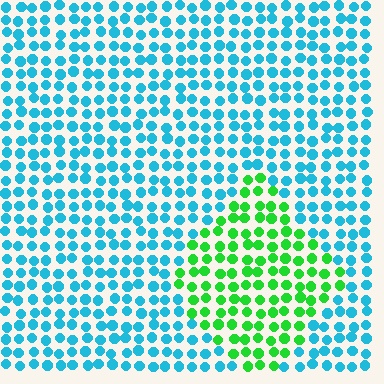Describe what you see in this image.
The image is filled with small cyan elements in a uniform arrangement. A diamond-shaped region is visible where the elements are tinted to a slightly different hue, forming a subtle color boundary.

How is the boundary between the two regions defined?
The boundary is defined purely by a slight shift in hue (about 66 degrees). Spacing, size, and orientation are identical on both sides.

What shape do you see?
I see a diamond.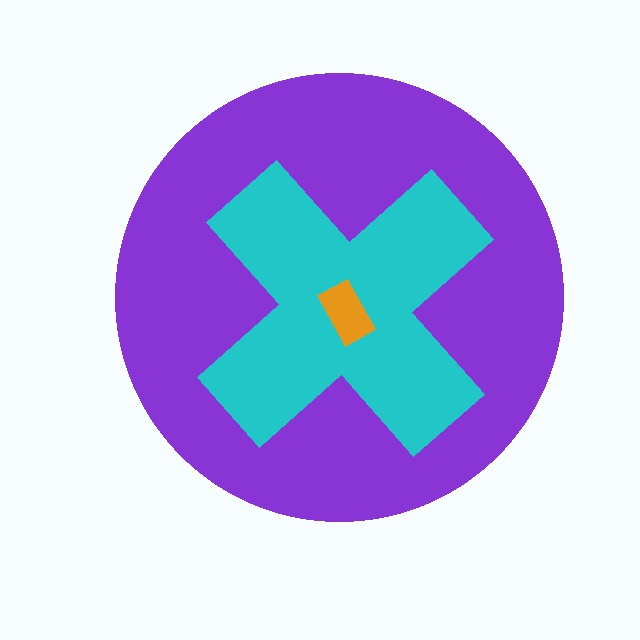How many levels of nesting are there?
3.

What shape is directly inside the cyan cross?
The orange rectangle.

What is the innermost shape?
The orange rectangle.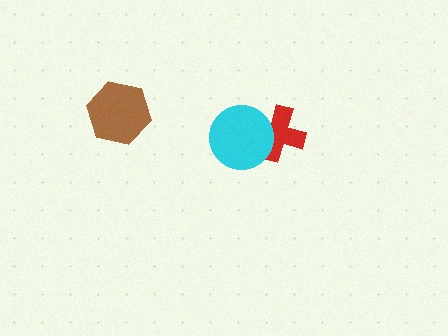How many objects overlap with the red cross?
1 object overlaps with the red cross.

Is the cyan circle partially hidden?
No, no other shape covers it.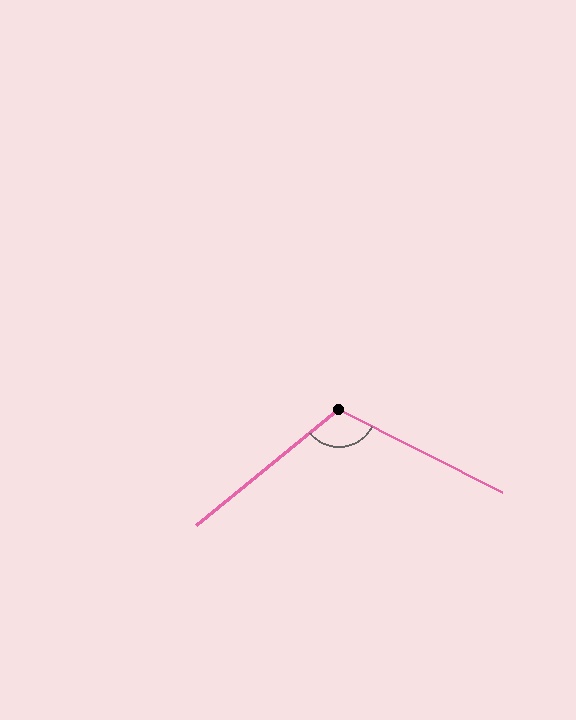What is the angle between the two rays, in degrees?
Approximately 114 degrees.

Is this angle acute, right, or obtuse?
It is obtuse.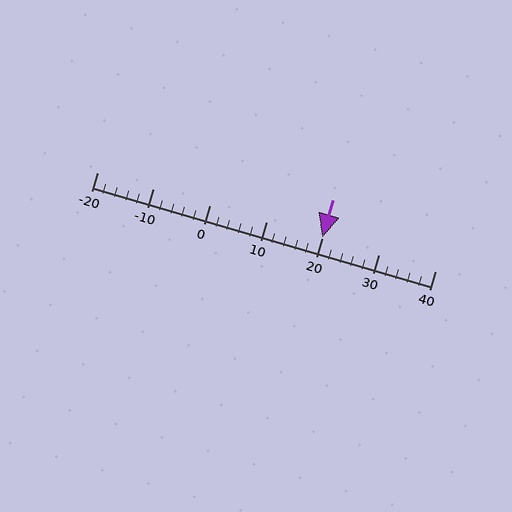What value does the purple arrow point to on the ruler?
The purple arrow points to approximately 20.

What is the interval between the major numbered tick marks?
The major tick marks are spaced 10 units apart.